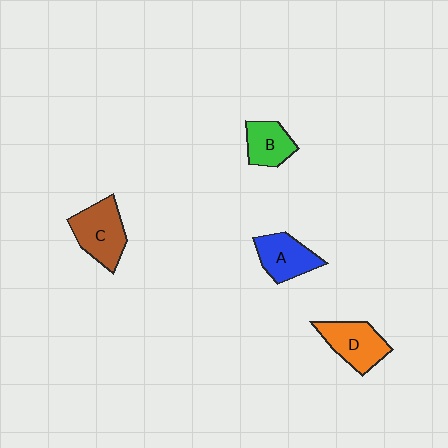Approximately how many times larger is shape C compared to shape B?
Approximately 1.5 times.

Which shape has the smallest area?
Shape B (green).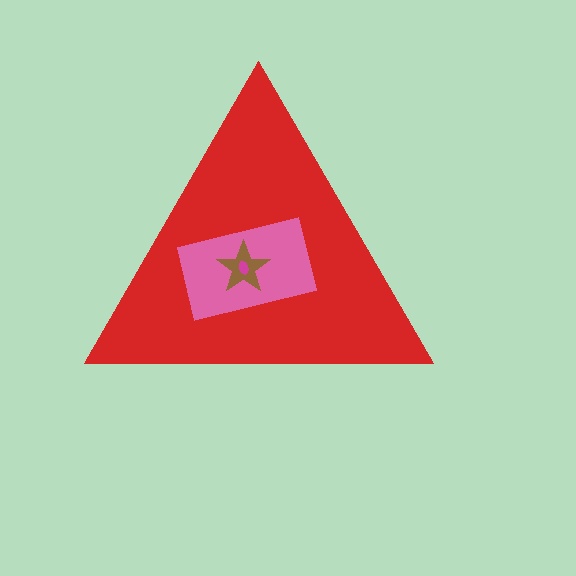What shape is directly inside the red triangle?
The pink rectangle.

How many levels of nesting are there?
4.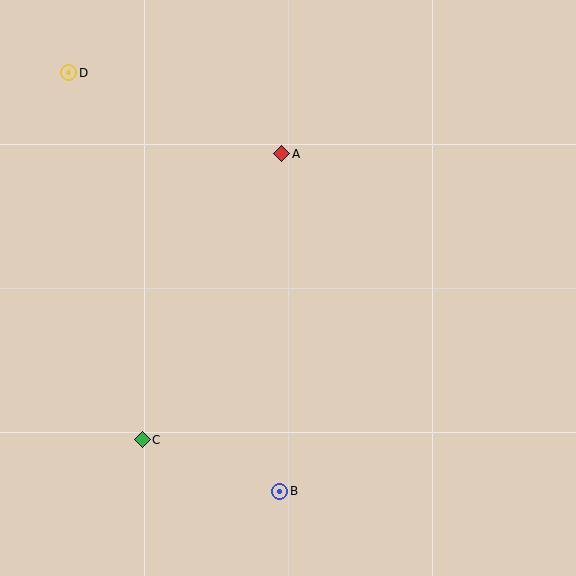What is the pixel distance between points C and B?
The distance between C and B is 147 pixels.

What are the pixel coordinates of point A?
Point A is at (282, 154).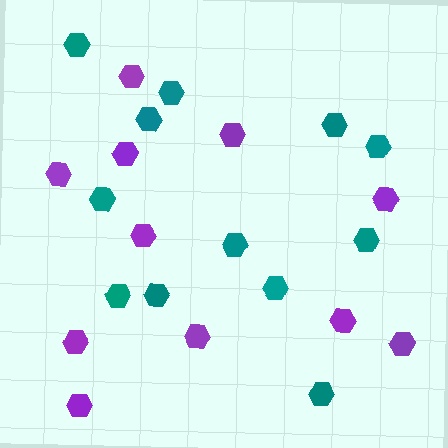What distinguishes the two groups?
There are 2 groups: one group of purple hexagons (11) and one group of teal hexagons (12).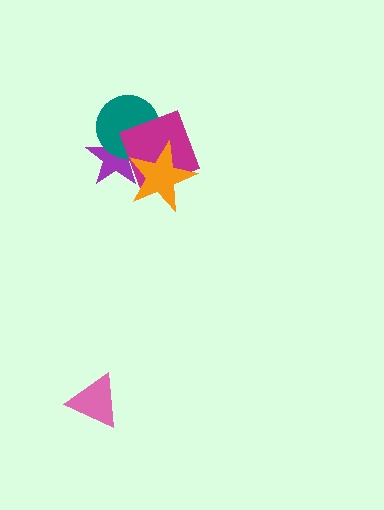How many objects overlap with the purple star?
3 objects overlap with the purple star.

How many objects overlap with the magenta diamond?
3 objects overlap with the magenta diamond.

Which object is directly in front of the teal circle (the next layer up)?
The magenta diamond is directly in front of the teal circle.